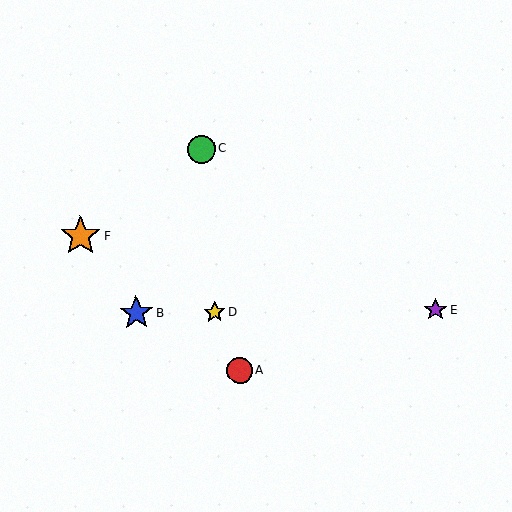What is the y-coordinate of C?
Object C is at y≈149.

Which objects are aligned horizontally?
Objects B, D, E are aligned horizontally.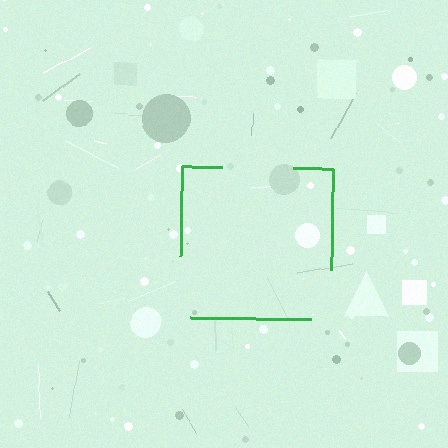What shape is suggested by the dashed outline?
The dashed outline suggests a square.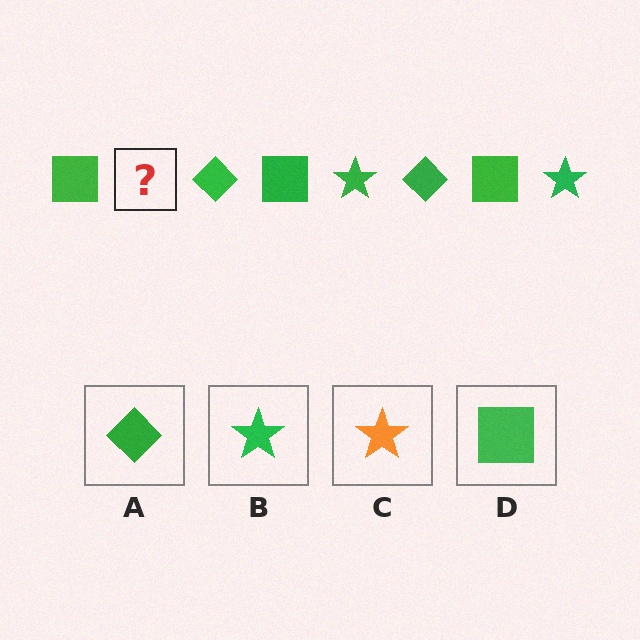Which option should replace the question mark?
Option B.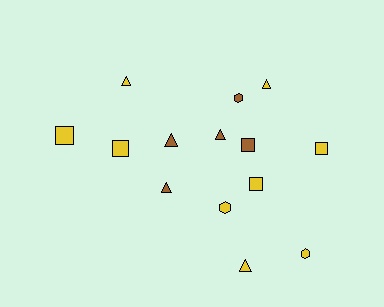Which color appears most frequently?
Yellow, with 9 objects.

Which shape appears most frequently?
Triangle, with 6 objects.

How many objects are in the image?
There are 14 objects.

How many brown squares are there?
There is 1 brown square.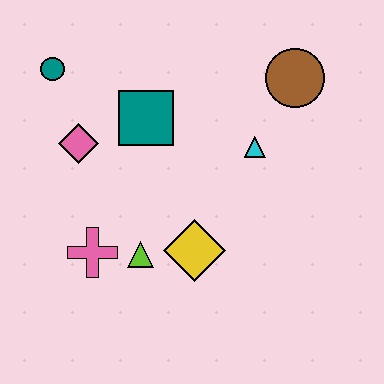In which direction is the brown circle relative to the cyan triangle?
The brown circle is above the cyan triangle.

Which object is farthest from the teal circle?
The brown circle is farthest from the teal circle.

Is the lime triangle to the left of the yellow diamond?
Yes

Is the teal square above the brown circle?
No